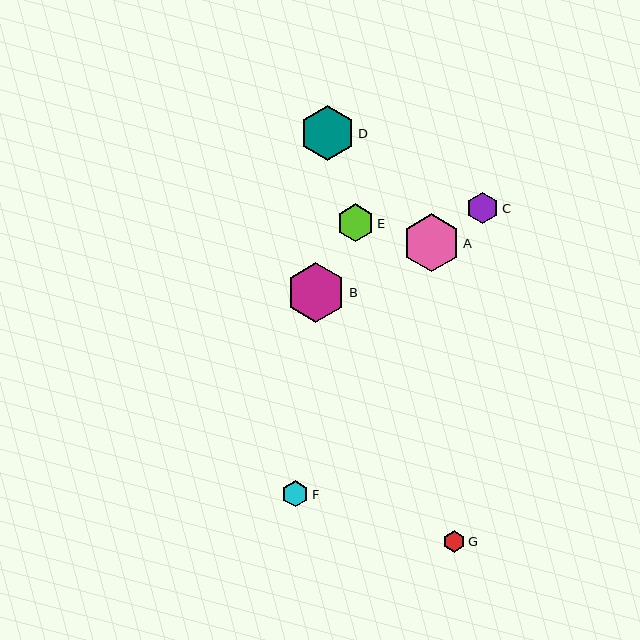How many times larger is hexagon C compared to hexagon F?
Hexagon C is approximately 1.2 times the size of hexagon F.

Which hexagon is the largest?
Hexagon B is the largest with a size of approximately 60 pixels.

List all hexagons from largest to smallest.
From largest to smallest: B, A, D, E, C, F, G.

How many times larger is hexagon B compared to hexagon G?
Hexagon B is approximately 2.8 times the size of hexagon G.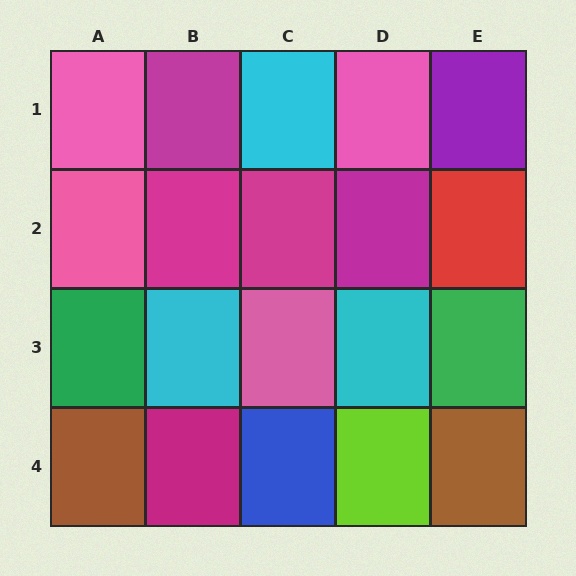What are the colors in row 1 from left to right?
Pink, magenta, cyan, pink, purple.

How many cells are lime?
1 cell is lime.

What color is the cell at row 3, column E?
Green.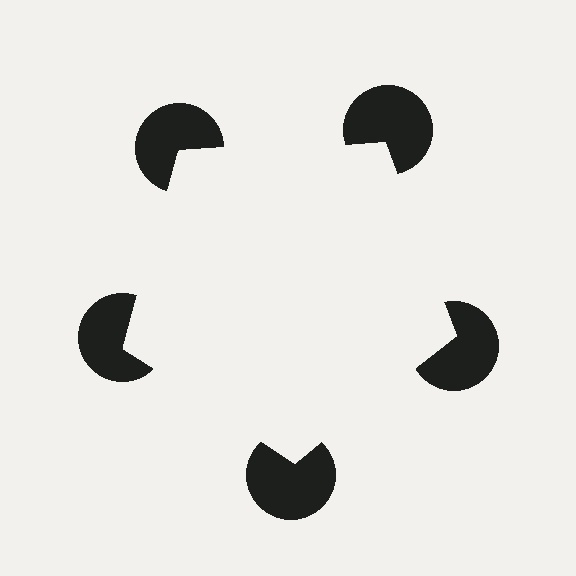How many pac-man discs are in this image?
There are 5 — one at each vertex of the illusory pentagon.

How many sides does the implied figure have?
5 sides.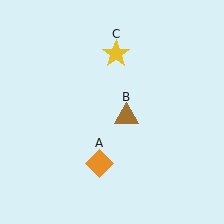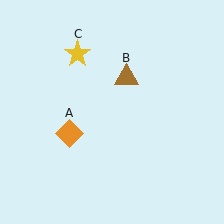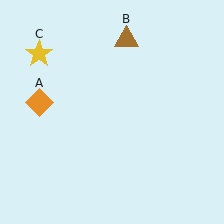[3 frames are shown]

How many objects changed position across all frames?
3 objects changed position: orange diamond (object A), brown triangle (object B), yellow star (object C).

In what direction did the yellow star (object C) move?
The yellow star (object C) moved left.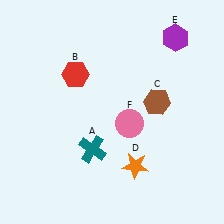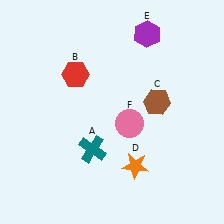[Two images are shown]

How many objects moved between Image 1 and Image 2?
1 object moved between the two images.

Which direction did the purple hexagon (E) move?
The purple hexagon (E) moved left.